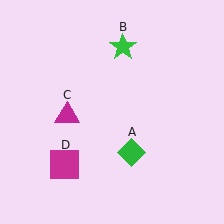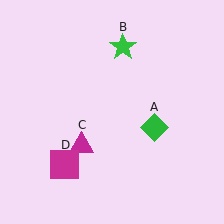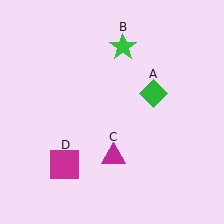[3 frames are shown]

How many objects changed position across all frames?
2 objects changed position: green diamond (object A), magenta triangle (object C).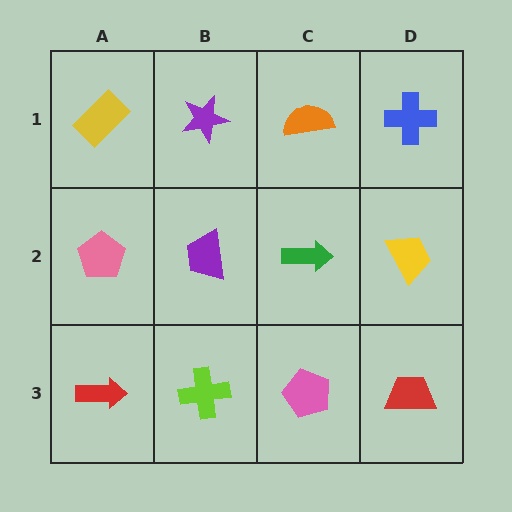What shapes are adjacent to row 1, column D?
A yellow trapezoid (row 2, column D), an orange semicircle (row 1, column C).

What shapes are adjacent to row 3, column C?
A green arrow (row 2, column C), a lime cross (row 3, column B), a red trapezoid (row 3, column D).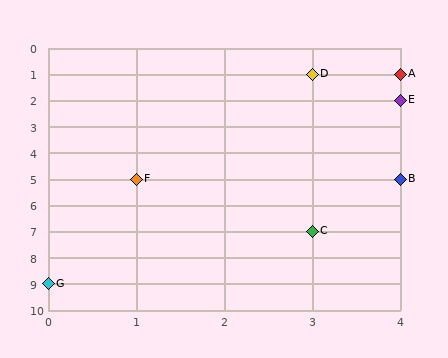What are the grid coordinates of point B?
Point B is at grid coordinates (4, 5).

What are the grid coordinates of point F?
Point F is at grid coordinates (1, 5).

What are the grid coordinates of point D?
Point D is at grid coordinates (3, 1).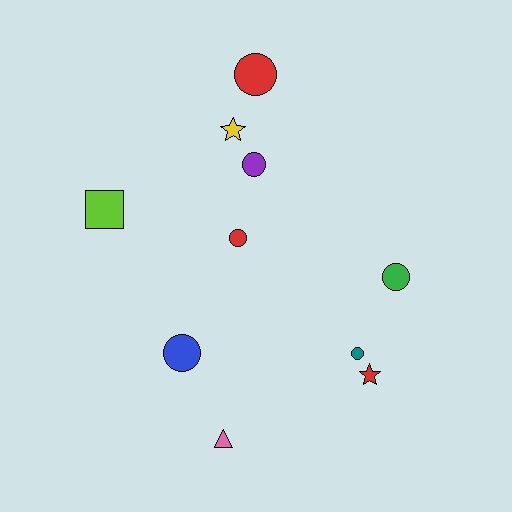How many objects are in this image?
There are 10 objects.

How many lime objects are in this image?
There is 1 lime object.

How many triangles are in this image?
There is 1 triangle.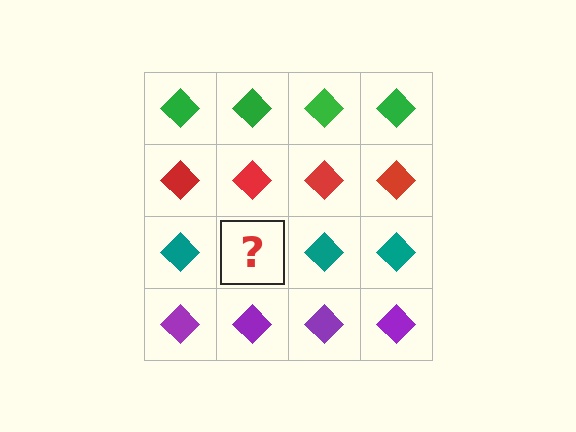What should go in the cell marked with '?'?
The missing cell should contain a teal diamond.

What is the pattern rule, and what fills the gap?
The rule is that each row has a consistent color. The gap should be filled with a teal diamond.